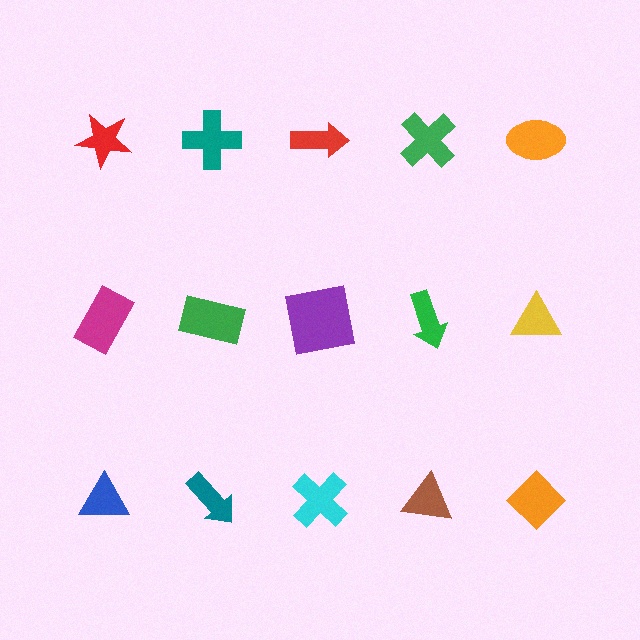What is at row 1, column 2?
A teal cross.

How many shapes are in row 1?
5 shapes.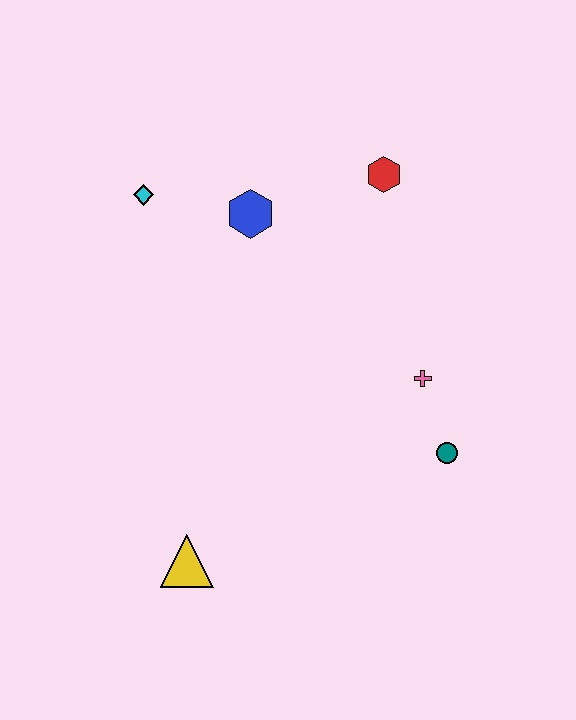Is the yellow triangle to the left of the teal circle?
Yes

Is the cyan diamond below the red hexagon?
Yes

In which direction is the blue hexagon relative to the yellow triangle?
The blue hexagon is above the yellow triangle.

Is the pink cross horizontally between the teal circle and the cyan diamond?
Yes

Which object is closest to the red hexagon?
The blue hexagon is closest to the red hexagon.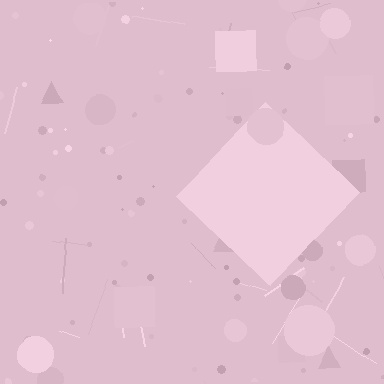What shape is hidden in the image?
A diamond is hidden in the image.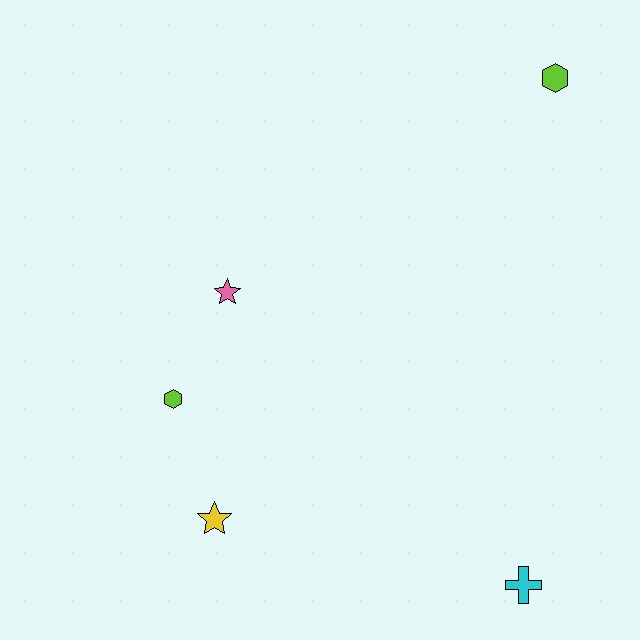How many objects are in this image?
There are 5 objects.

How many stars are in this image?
There are 2 stars.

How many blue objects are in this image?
There are no blue objects.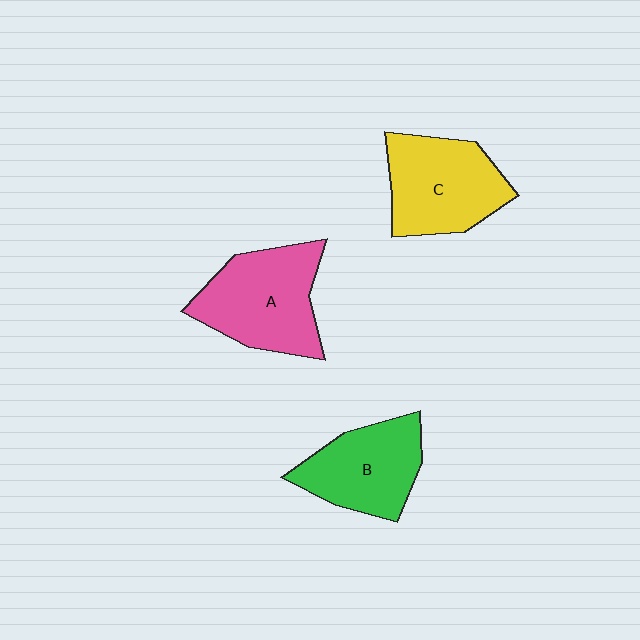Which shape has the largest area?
Shape A (pink).